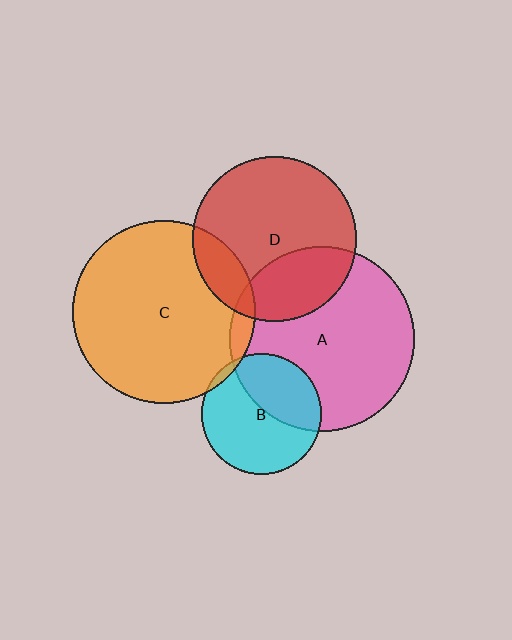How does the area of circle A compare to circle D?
Approximately 1.3 times.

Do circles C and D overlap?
Yes.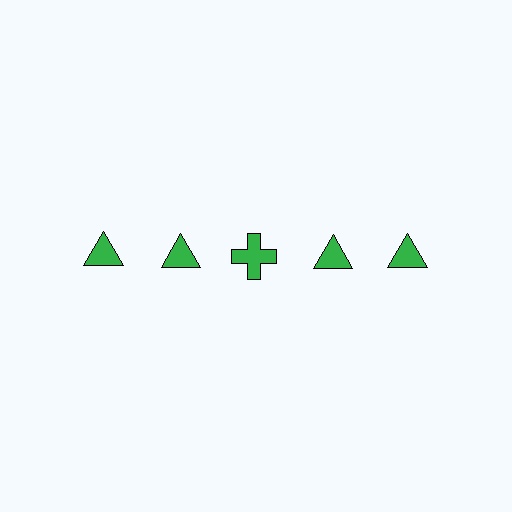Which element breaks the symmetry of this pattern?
The green cross in the top row, center column breaks the symmetry. All other shapes are green triangles.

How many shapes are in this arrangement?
There are 5 shapes arranged in a grid pattern.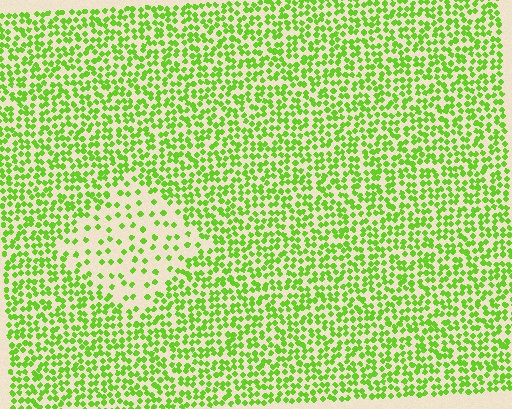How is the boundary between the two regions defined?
The boundary is defined by a change in element density (approximately 2.6x ratio). All elements are the same color, size, and shape.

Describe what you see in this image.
The image contains small lime elements arranged at two different densities. A diamond-shaped region is visible where the elements are less densely packed than the surrounding area.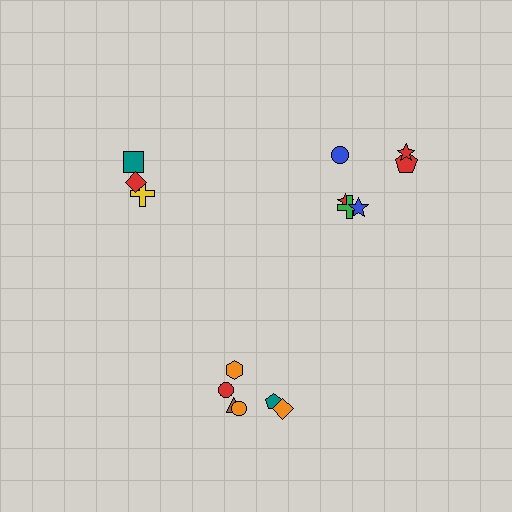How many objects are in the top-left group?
There are 3 objects.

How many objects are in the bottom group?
There are 6 objects.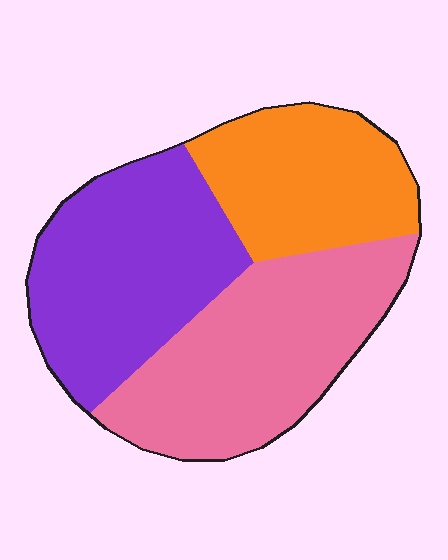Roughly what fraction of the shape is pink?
Pink takes up about three eighths (3/8) of the shape.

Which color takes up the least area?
Orange, at roughly 25%.